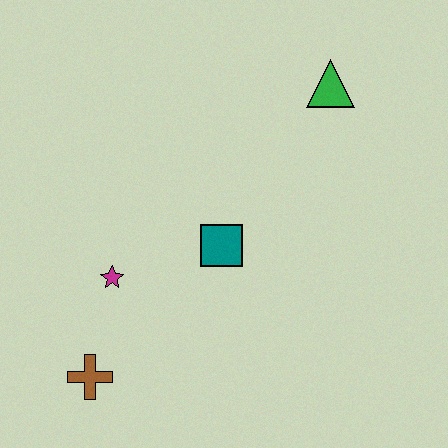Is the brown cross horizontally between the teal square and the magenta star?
No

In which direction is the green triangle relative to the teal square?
The green triangle is above the teal square.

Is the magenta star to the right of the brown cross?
Yes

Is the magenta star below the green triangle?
Yes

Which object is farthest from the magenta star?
The green triangle is farthest from the magenta star.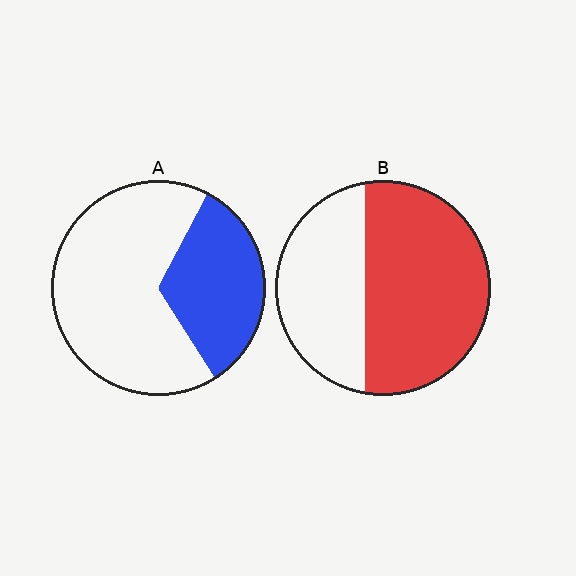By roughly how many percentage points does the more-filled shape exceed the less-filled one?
By roughly 25 percentage points (B over A).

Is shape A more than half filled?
No.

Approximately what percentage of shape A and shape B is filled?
A is approximately 35% and B is approximately 60%.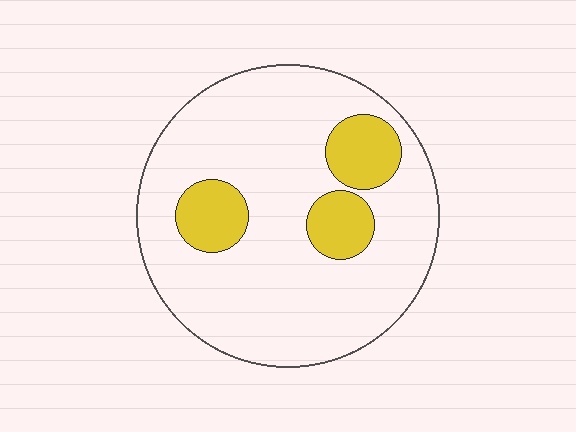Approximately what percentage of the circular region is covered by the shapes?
Approximately 15%.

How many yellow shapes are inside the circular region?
3.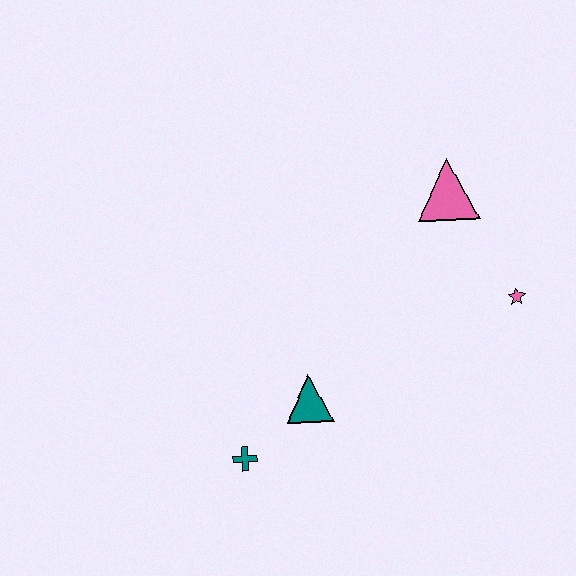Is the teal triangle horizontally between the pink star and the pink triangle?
No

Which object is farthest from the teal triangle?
The pink triangle is farthest from the teal triangle.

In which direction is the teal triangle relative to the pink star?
The teal triangle is to the left of the pink star.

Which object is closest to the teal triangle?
The teal cross is closest to the teal triangle.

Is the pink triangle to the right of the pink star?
No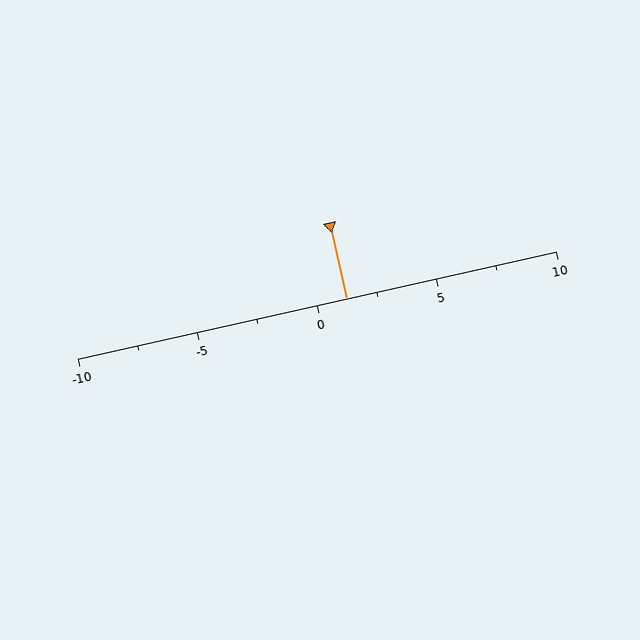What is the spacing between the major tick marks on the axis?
The major ticks are spaced 5 apart.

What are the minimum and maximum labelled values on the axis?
The axis runs from -10 to 10.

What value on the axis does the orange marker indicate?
The marker indicates approximately 1.2.